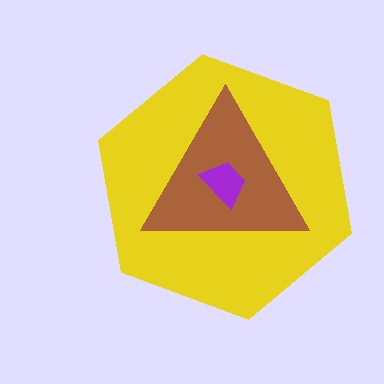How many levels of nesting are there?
3.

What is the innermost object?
The purple trapezoid.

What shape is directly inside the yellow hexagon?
The brown triangle.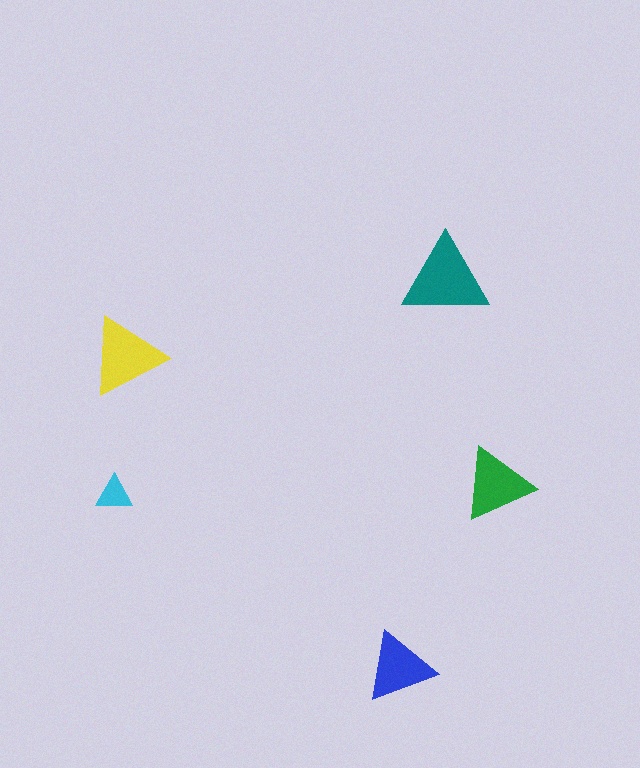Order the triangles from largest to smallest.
the teal one, the yellow one, the green one, the blue one, the cyan one.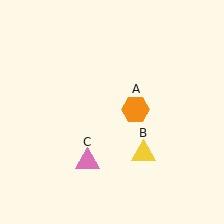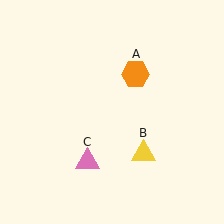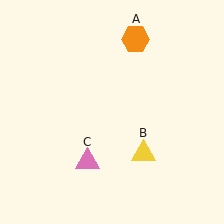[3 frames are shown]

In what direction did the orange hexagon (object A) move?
The orange hexagon (object A) moved up.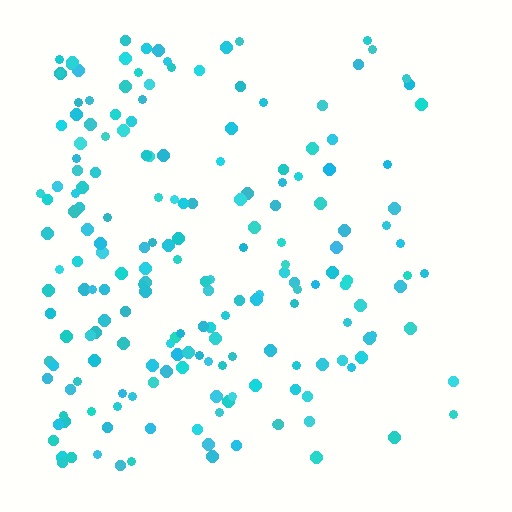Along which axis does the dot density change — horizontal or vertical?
Horizontal.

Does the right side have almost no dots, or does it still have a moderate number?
Still a moderate number, just noticeably fewer than the left.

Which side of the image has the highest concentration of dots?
The left.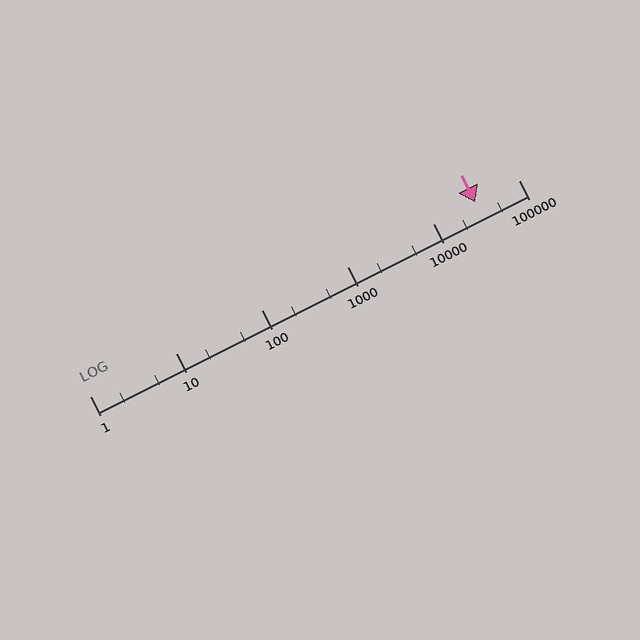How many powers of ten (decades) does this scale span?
The scale spans 5 decades, from 1 to 100000.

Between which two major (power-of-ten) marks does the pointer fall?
The pointer is between 10000 and 100000.